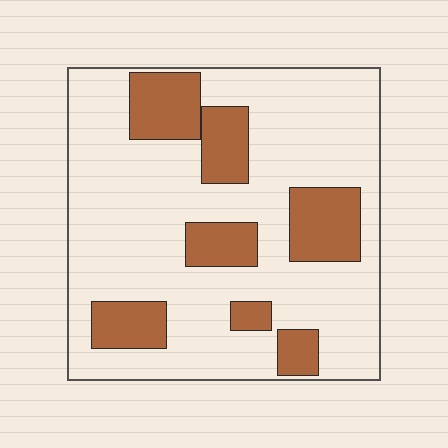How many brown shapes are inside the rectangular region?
7.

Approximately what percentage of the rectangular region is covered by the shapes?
Approximately 25%.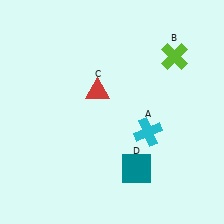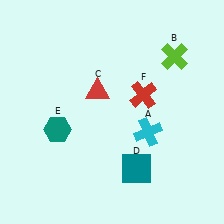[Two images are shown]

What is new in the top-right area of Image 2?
A red cross (F) was added in the top-right area of Image 2.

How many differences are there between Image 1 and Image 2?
There are 2 differences between the two images.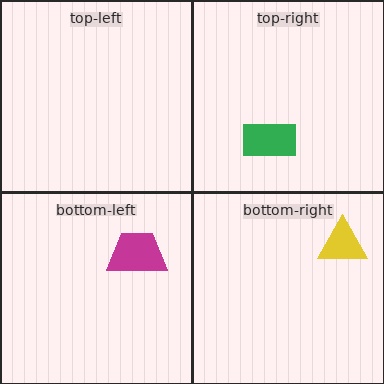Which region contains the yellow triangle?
The bottom-right region.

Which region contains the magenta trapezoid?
The bottom-left region.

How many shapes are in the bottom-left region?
1.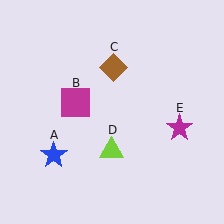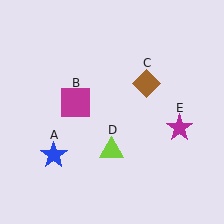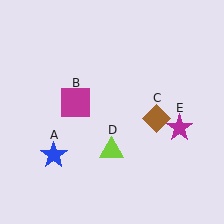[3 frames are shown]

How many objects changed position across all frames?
1 object changed position: brown diamond (object C).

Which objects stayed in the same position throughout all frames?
Blue star (object A) and magenta square (object B) and lime triangle (object D) and magenta star (object E) remained stationary.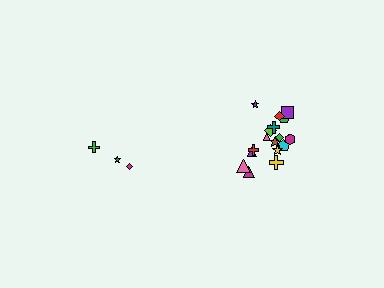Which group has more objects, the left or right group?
The right group.